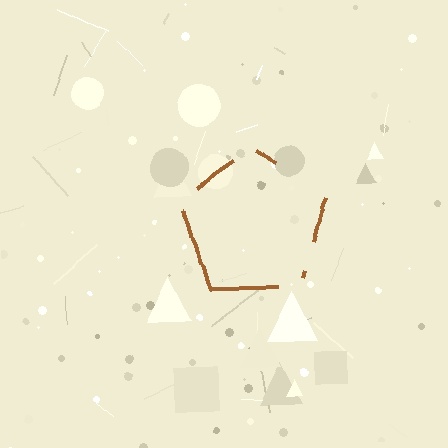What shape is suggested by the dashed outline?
The dashed outline suggests a pentagon.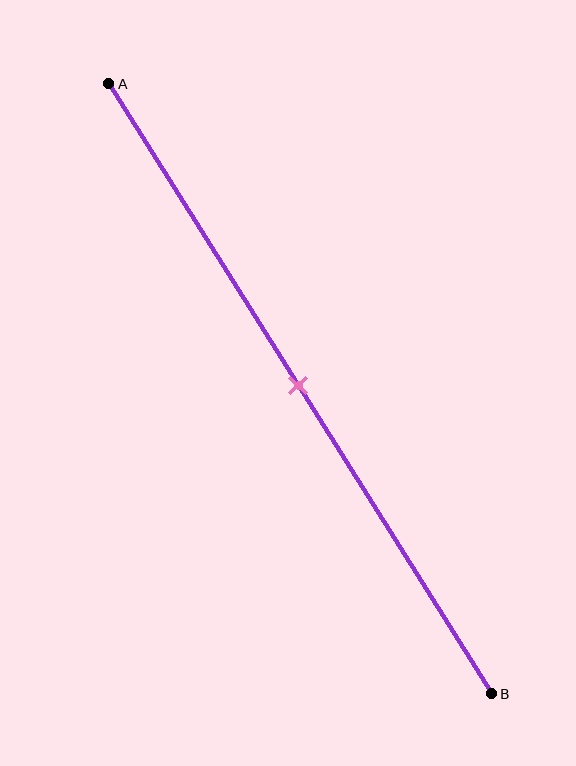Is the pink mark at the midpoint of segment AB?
Yes, the mark is approximately at the midpoint.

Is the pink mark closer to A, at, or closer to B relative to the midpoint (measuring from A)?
The pink mark is approximately at the midpoint of segment AB.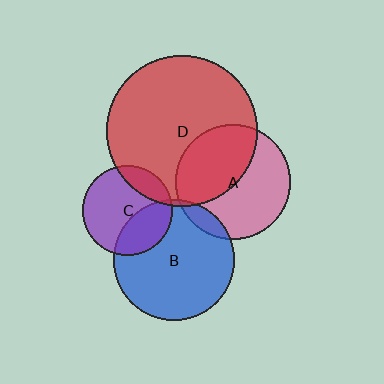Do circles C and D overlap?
Yes.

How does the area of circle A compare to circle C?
Approximately 1.6 times.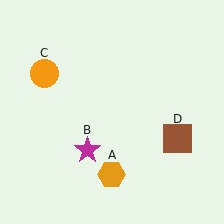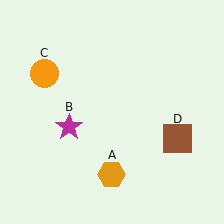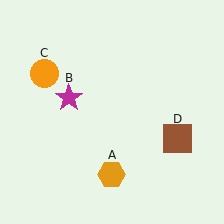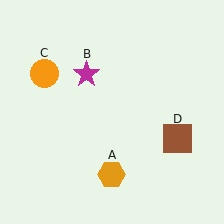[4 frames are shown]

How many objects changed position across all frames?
1 object changed position: magenta star (object B).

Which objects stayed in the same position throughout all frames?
Orange hexagon (object A) and orange circle (object C) and brown square (object D) remained stationary.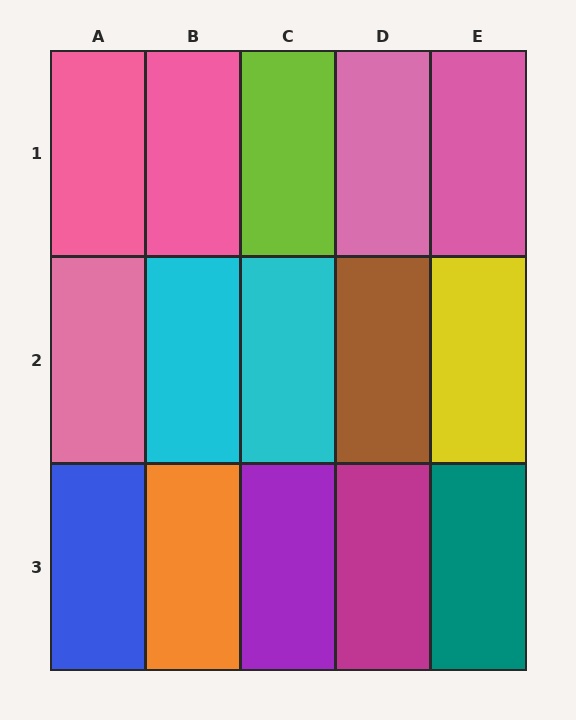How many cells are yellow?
1 cell is yellow.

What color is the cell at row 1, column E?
Pink.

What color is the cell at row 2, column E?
Yellow.